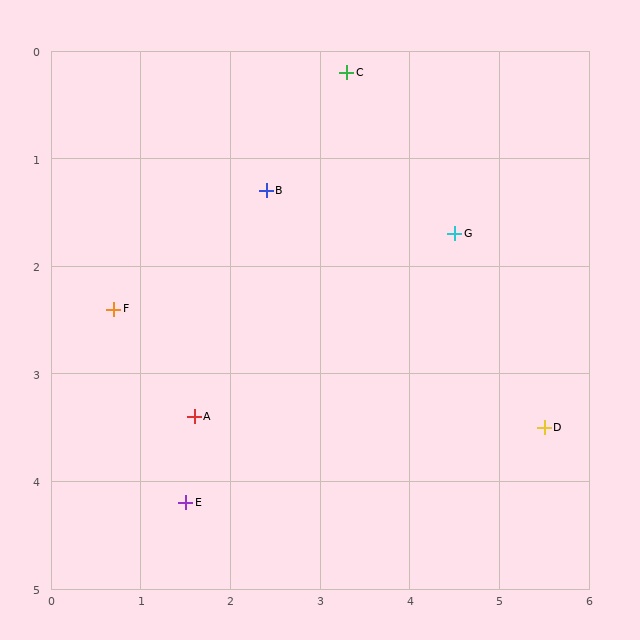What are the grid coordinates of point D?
Point D is at approximately (5.5, 3.5).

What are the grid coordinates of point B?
Point B is at approximately (2.4, 1.3).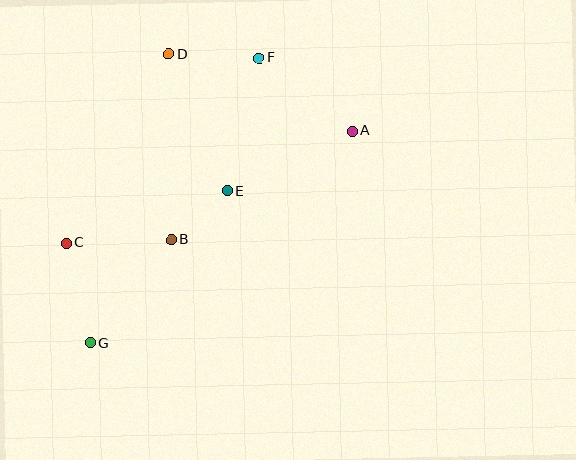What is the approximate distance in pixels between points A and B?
The distance between A and B is approximately 211 pixels.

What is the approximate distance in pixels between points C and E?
The distance between C and E is approximately 169 pixels.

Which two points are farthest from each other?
Points A and G are farthest from each other.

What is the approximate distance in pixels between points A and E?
The distance between A and E is approximately 139 pixels.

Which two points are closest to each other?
Points B and E are closest to each other.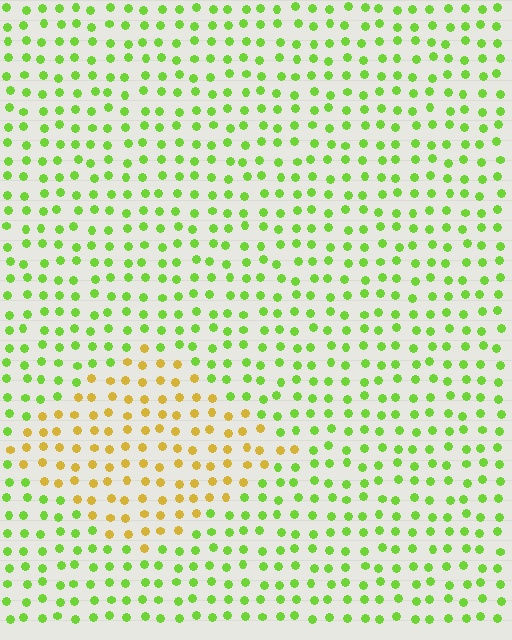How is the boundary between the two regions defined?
The boundary is defined purely by a slight shift in hue (about 52 degrees). Spacing, size, and orientation are identical on both sides.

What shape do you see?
I see a diamond.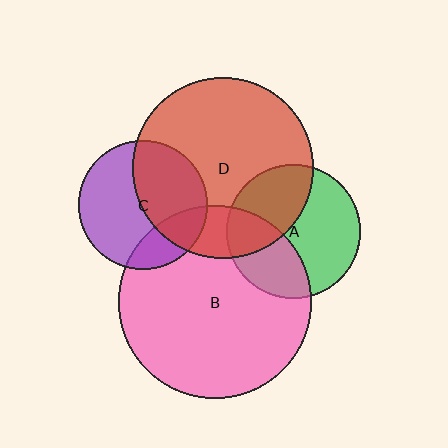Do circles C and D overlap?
Yes.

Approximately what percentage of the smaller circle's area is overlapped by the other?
Approximately 45%.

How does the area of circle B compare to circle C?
Approximately 2.2 times.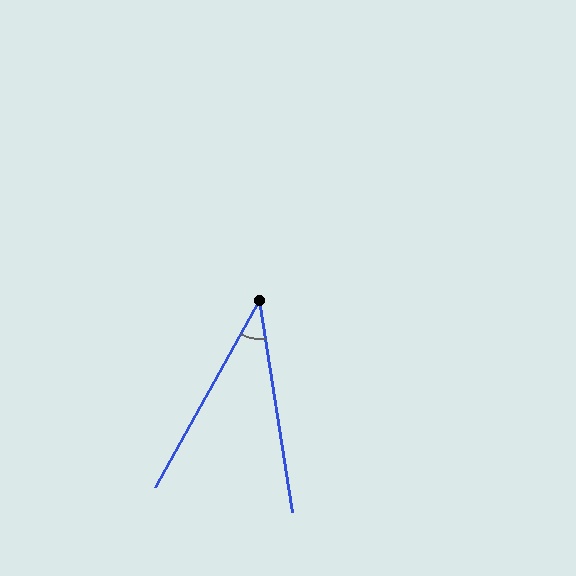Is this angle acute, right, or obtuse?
It is acute.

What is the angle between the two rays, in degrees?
Approximately 38 degrees.